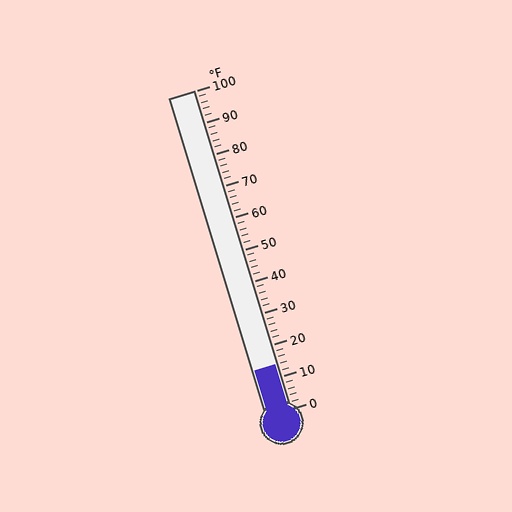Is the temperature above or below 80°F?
The temperature is below 80°F.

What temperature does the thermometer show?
The thermometer shows approximately 14°F.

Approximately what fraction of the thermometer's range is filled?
The thermometer is filled to approximately 15% of its range.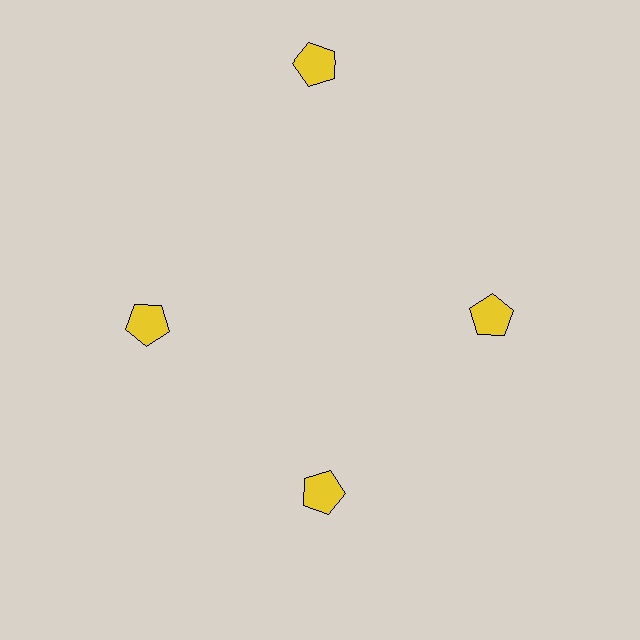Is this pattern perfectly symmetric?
No. The 4 yellow pentagons are arranged in a ring, but one element near the 12 o'clock position is pushed outward from the center, breaking the 4-fold rotational symmetry.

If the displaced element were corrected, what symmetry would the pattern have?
It would have 4-fold rotational symmetry — the pattern would map onto itself every 90 degrees.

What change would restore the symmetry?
The symmetry would be restored by moving it inward, back onto the ring so that all 4 pentagons sit at equal angles and equal distance from the center.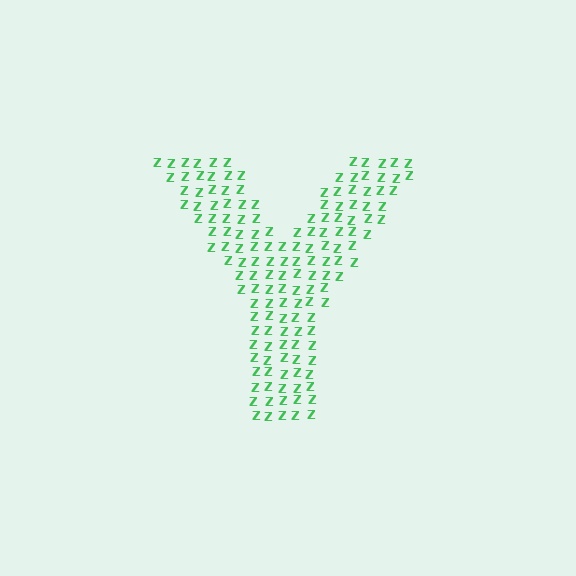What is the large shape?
The large shape is the letter Y.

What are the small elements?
The small elements are letter Z's.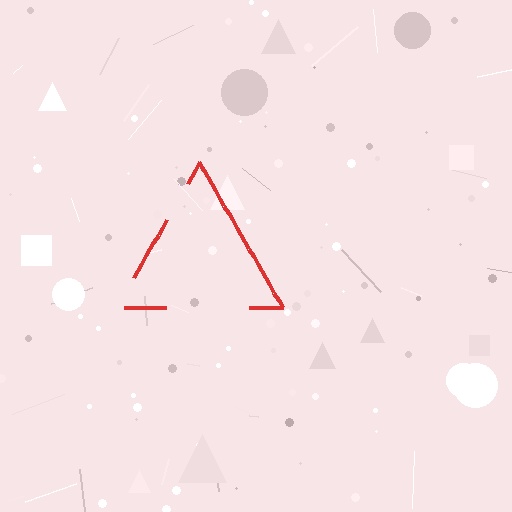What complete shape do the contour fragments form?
The contour fragments form a triangle.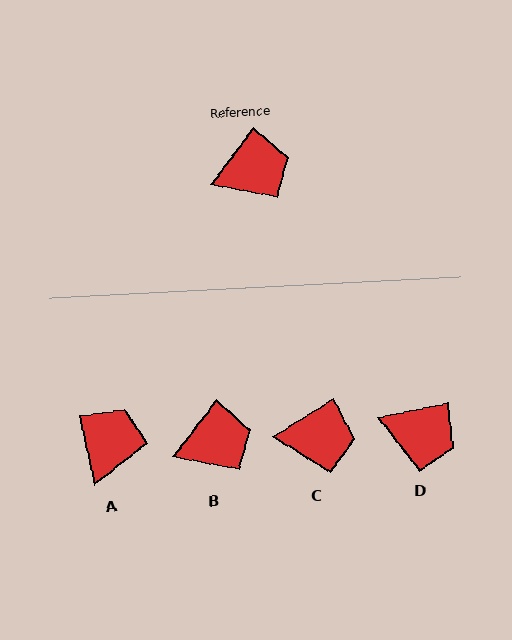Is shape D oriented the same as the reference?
No, it is off by about 41 degrees.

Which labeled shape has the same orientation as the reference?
B.